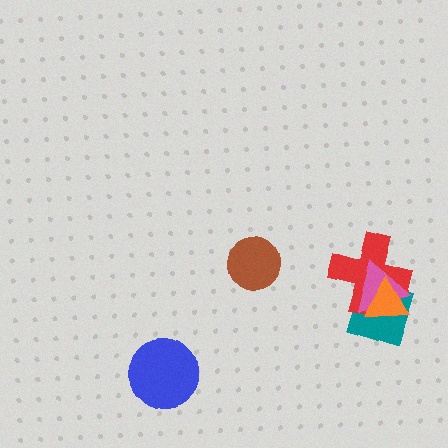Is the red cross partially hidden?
Yes, it is partially covered by another shape.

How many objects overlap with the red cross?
3 objects overlap with the red cross.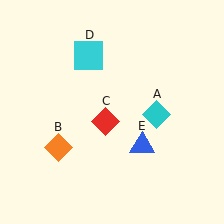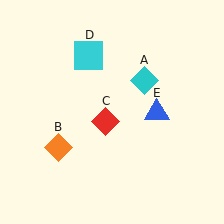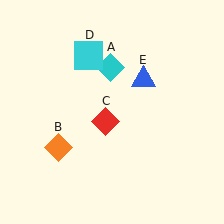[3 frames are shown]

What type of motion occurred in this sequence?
The cyan diamond (object A), blue triangle (object E) rotated counterclockwise around the center of the scene.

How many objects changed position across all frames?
2 objects changed position: cyan diamond (object A), blue triangle (object E).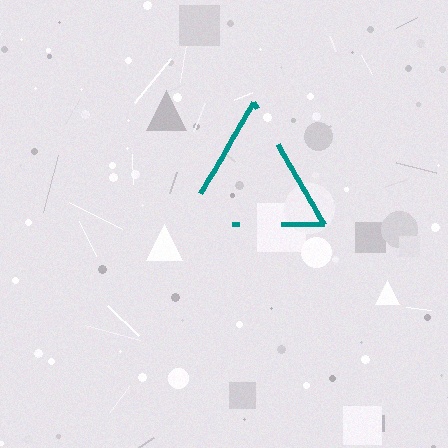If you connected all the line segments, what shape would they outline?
They would outline a triangle.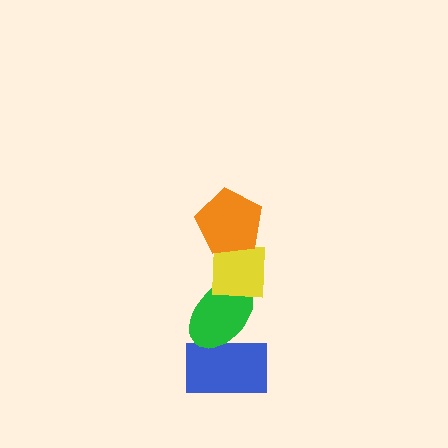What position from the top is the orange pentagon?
The orange pentagon is 1st from the top.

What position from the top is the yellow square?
The yellow square is 2nd from the top.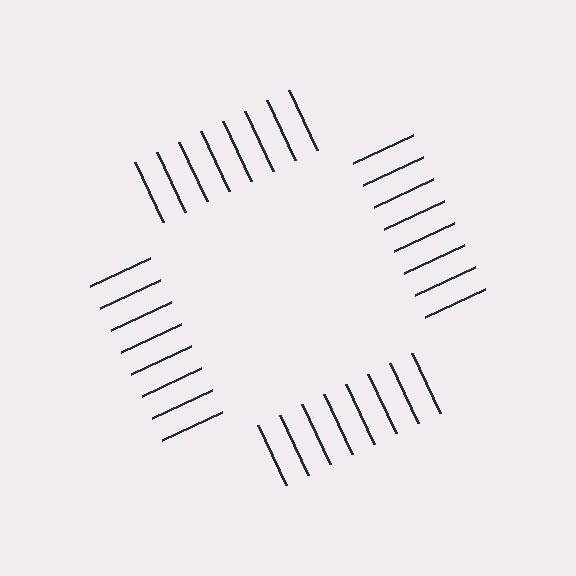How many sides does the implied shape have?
4 sides — the line-ends trace a square.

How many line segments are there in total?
32 — 8 along each of the 4 edges.